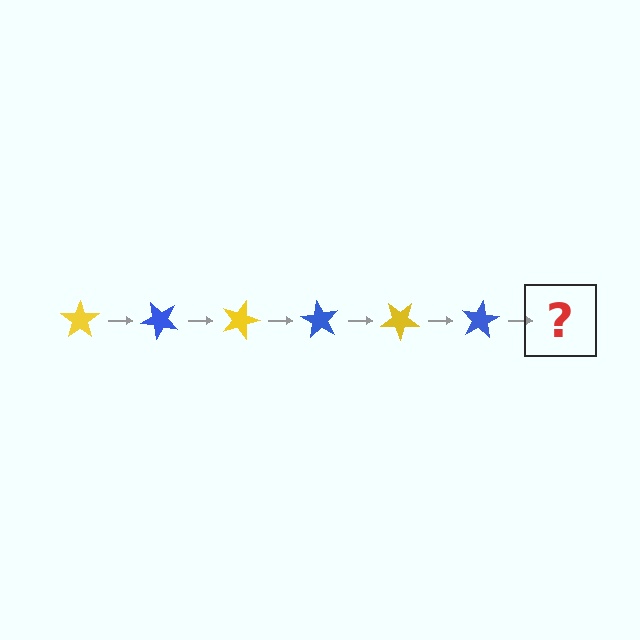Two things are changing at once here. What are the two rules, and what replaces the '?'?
The two rules are that it rotates 45 degrees each step and the color cycles through yellow and blue. The '?' should be a yellow star, rotated 270 degrees from the start.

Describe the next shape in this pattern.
It should be a yellow star, rotated 270 degrees from the start.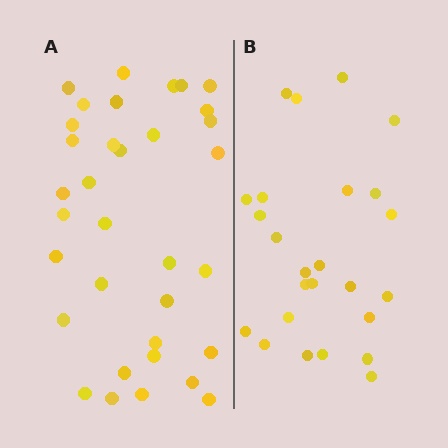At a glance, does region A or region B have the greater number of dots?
Region A (the left region) has more dots.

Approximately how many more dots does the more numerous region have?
Region A has roughly 8 or so more dots than region B.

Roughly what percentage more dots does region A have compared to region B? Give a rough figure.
About 35% more.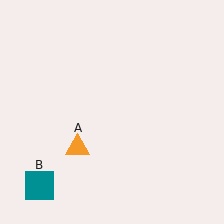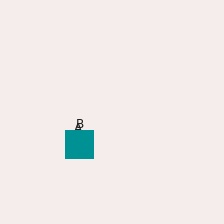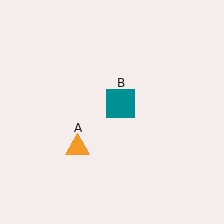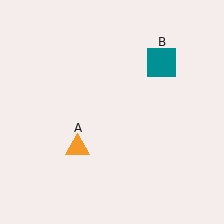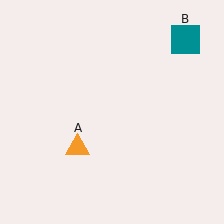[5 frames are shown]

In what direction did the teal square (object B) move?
The teal square (object B) moved up and to the right.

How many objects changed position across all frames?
1 object changed position: teal square (object B).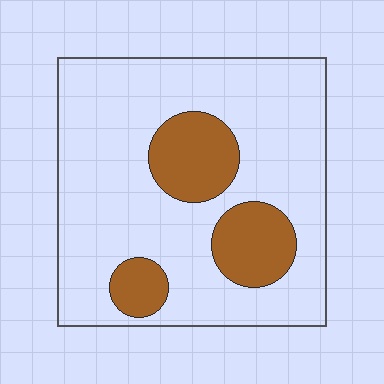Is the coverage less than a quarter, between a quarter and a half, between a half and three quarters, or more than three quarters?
Less than a quarter.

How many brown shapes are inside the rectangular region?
3.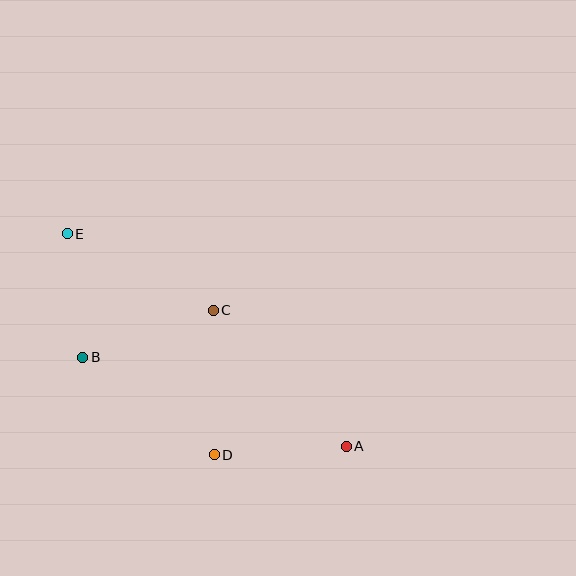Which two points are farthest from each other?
Points A and E are farthest from each other.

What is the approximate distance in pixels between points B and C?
The distance between B and C is approximately 139 pixels.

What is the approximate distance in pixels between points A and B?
The distance between A and B is approximately 278 pixels.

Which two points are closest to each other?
Points B and E are closest to each other.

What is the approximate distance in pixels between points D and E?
The distance between D and E is approximately 266 pixels.